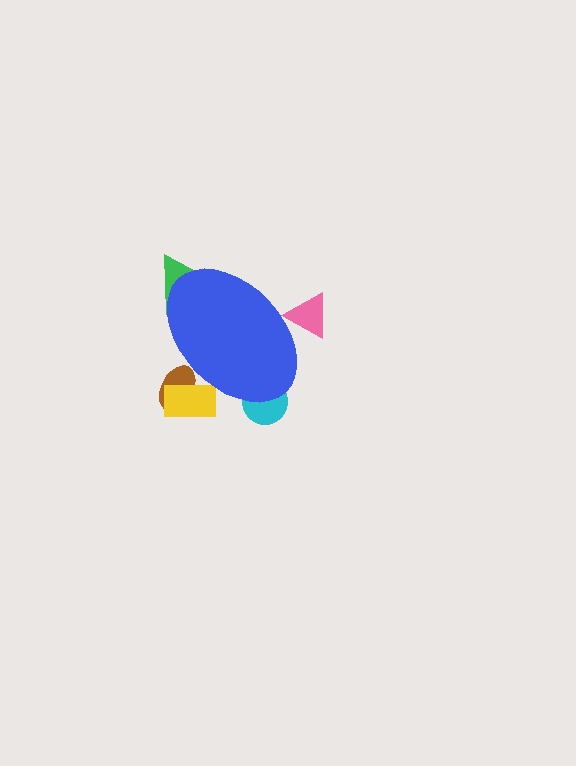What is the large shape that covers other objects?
A blue ellipse.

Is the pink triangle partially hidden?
Yes, the pink triangle is partially hidden behind the blue ellipse.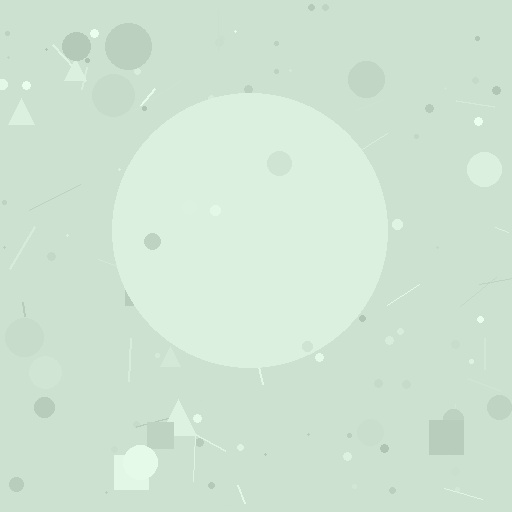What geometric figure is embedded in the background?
A circle is embedded in the background.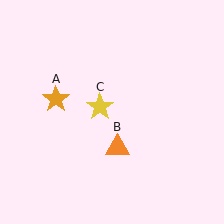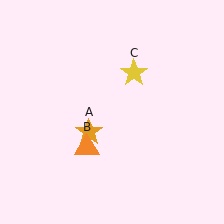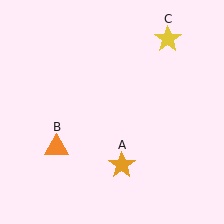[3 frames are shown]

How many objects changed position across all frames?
3 objects changed position: orange star (object A), orange triangle (object B), yellow star (object C).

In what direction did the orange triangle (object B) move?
The orange triangle (object B) moved left.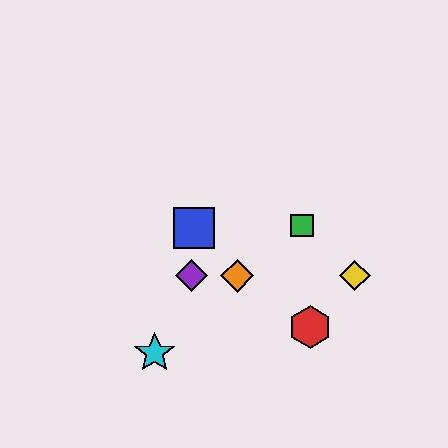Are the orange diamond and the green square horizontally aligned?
No, the orange diamond is at y≈276 and the green square is at y≈225.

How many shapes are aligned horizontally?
3 shapes (the yellow diamond, the purple diamond, the orange diamond) are aligned horizontally.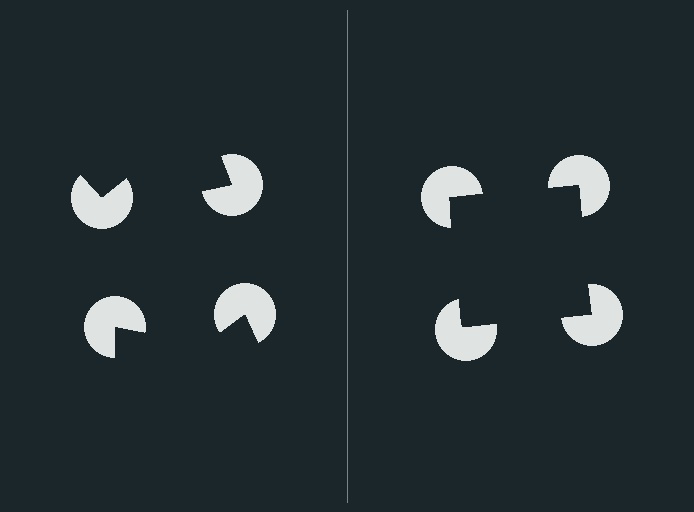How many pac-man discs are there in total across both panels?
8 — 4 on each side.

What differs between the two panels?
The pac-man discs are positioned identically on both sides; only the wedge orientations differ. On the right they align to a square; on the left they are misaligned.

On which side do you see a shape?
An illusory square appears on the right side. On the left side the wedge cuts are rotated, so no coherent shape forms.